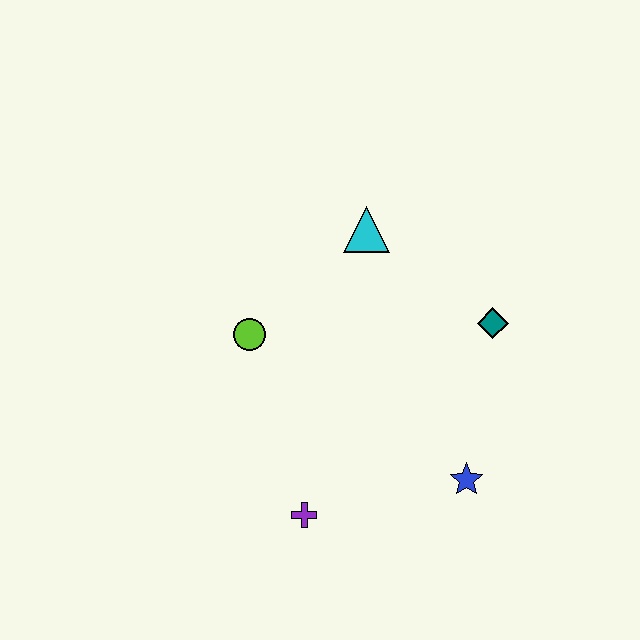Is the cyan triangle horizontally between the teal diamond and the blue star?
No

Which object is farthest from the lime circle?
The blue star is farthest from the lime circle.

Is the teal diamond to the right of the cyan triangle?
Yes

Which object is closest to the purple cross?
The blue star is closest to the purple cross.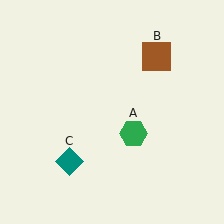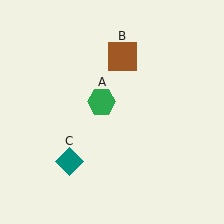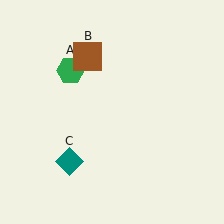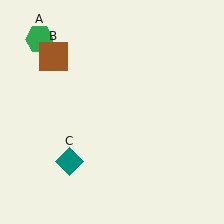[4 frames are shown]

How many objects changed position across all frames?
2 objects changed position: green hexagon (object A), brown square (object B).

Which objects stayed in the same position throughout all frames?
Teal diamond (object C) remained stationary.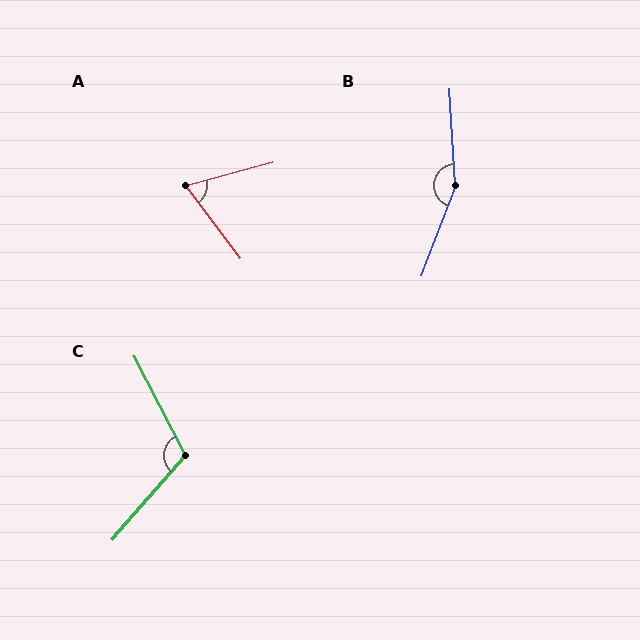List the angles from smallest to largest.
A (68°), C (112°), B (156°).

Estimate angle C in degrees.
Approximately 112 degrees.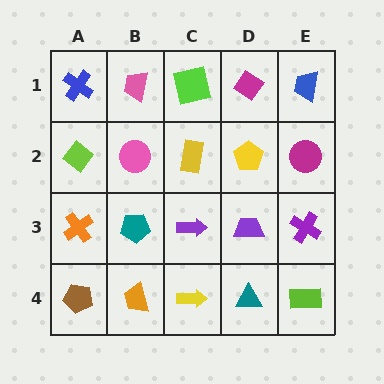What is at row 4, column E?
A lime rectangle.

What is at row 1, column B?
A pink trapezoid.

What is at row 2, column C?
A yellow rectangle.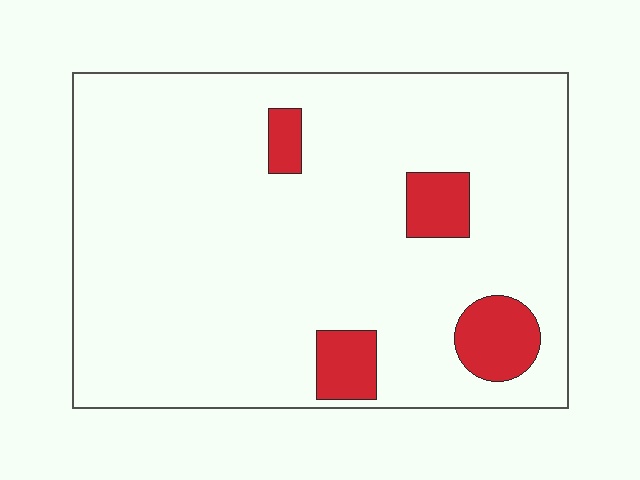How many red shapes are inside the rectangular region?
4.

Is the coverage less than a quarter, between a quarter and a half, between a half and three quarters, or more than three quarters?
Less than a quarter.